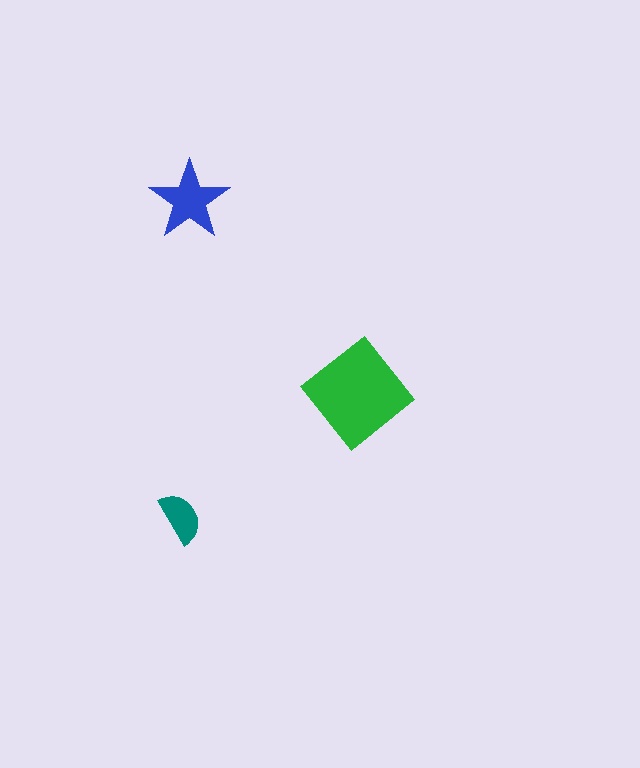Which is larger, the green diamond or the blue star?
The green diamond.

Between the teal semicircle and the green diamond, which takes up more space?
The green diamond.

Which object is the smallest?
The teal semicircle.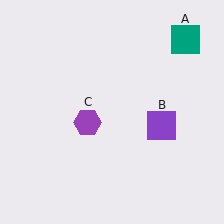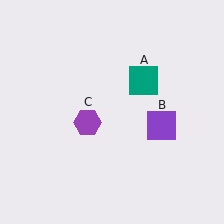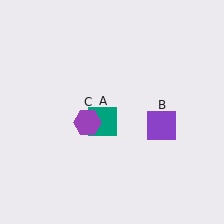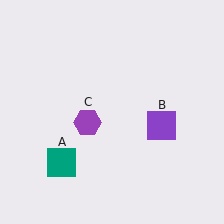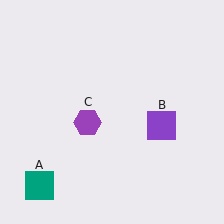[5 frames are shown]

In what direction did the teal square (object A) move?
The teal square (object A) moved down and to the left.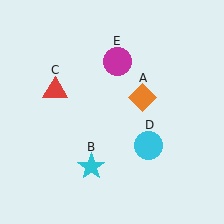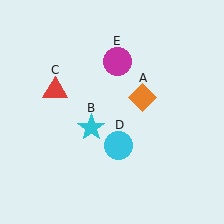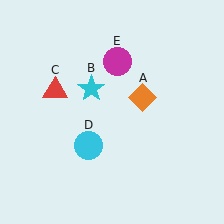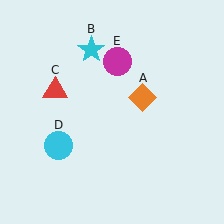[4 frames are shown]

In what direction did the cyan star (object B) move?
The cyan star (object B) moved up.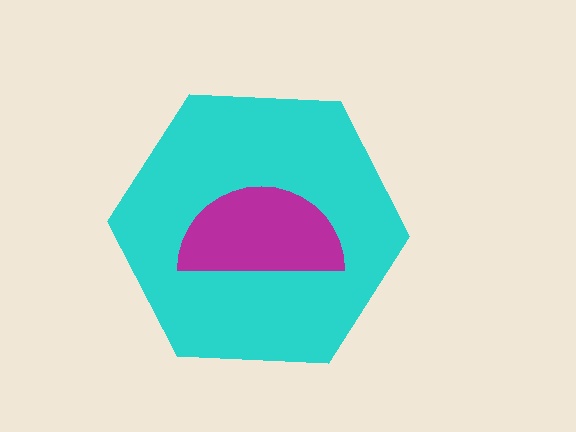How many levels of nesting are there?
2.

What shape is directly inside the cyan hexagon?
The magenta semicircle.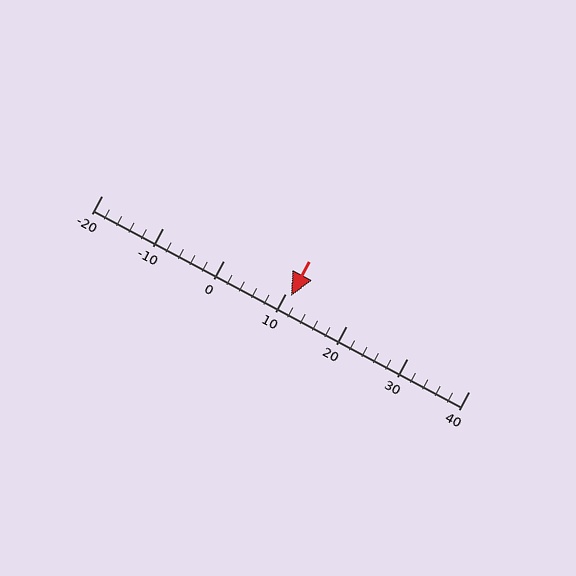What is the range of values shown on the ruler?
The ruler shows values from -20 to 40.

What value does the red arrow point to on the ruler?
The red arrow points to approximately 11.